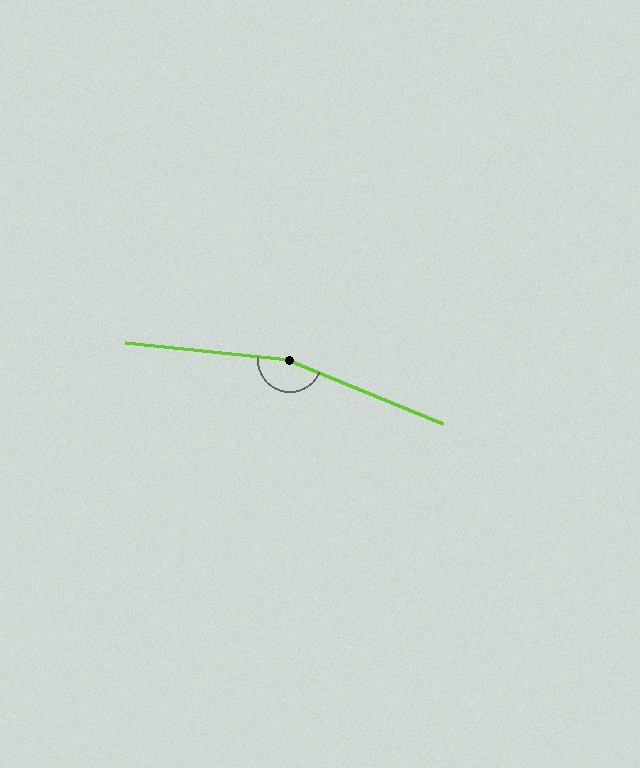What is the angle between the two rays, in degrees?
Approximately 163 degrees.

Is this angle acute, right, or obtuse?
It is obtuse.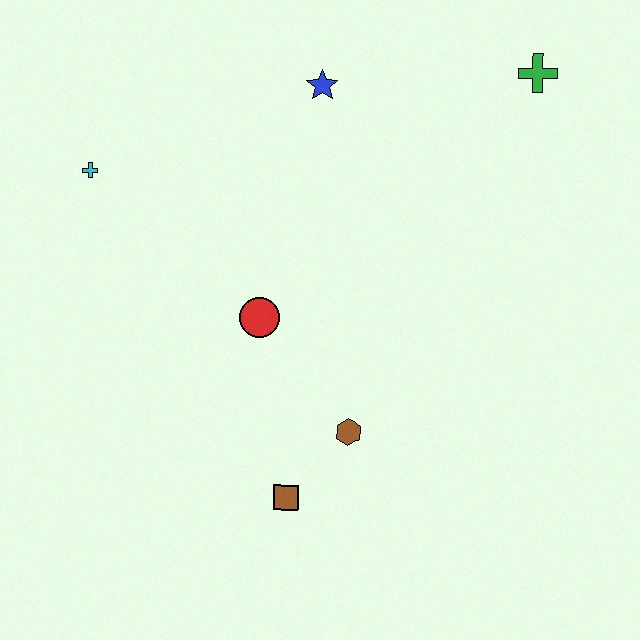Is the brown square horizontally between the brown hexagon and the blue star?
No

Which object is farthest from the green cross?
The brown square is farthest from the green cross.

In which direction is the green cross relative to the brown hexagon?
The green cross is above the brown hexagon.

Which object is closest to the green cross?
The blue star is closest to the green cross.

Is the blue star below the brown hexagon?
No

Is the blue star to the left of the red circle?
No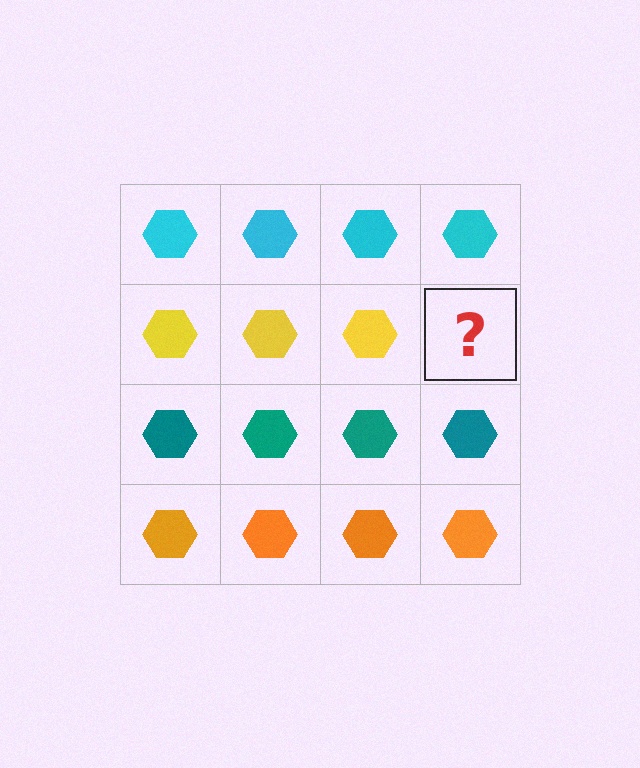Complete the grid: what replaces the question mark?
The question mark should be replaced with a yellow hexagon.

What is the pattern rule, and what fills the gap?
The rule is that each row has a consistent color. The gap should be filled with a yellow hexagon.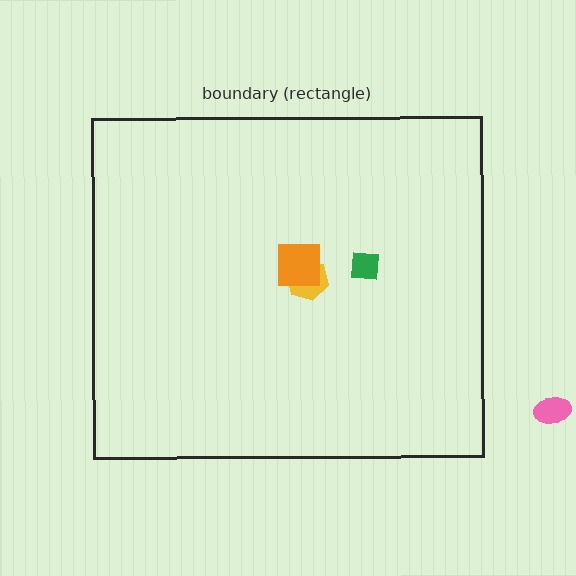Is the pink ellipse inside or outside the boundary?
Outside.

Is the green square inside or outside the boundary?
Inside.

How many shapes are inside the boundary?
3 inside, 1 outside.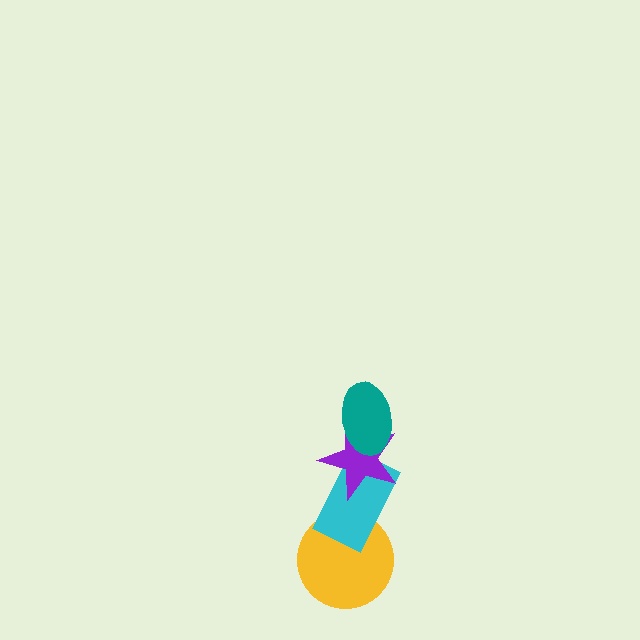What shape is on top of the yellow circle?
The cyan rectangle is on top of the yellow circle.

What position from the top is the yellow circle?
The yellow circle is 4th from the top.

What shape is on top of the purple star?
The teal ellipse is on top of the purple star.